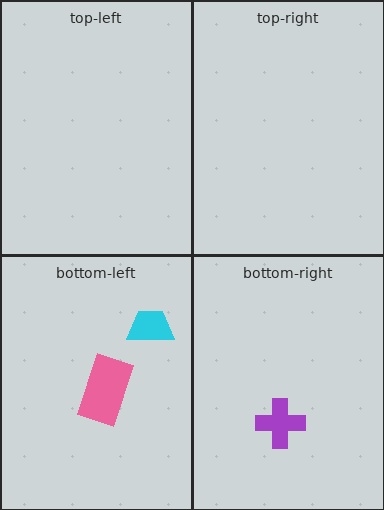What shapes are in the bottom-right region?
The purple cross.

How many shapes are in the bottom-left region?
2.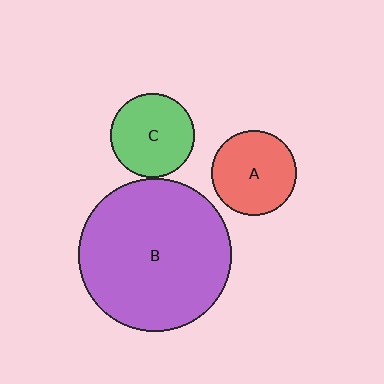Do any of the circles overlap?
No, none of the circles overlap.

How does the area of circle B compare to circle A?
Approximately 3.3 times.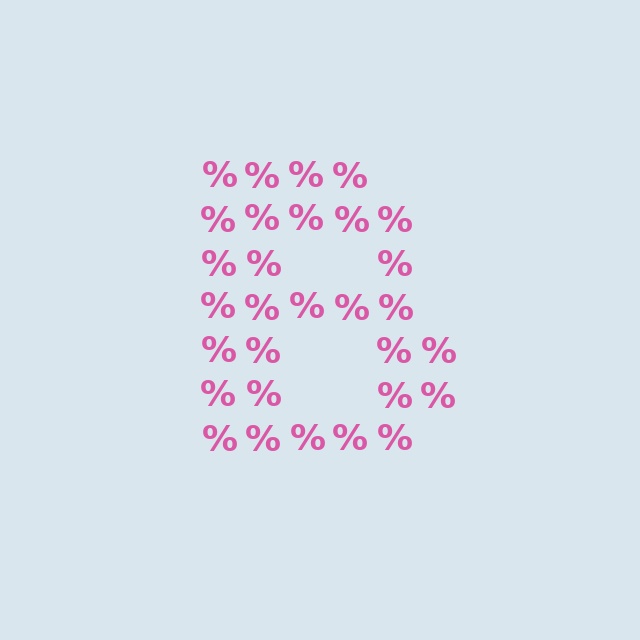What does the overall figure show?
The overall figure shows the letter B.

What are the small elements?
The small elements are percent signs.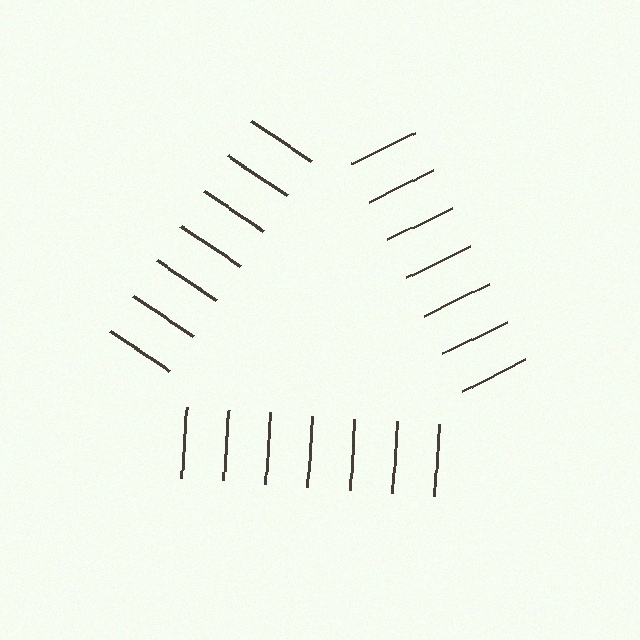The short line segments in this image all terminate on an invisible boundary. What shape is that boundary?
An illusory triangle — the line segments terminate on its edges but no continuous stroke is drawn.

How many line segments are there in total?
21 — 7 along each of the 3 edges.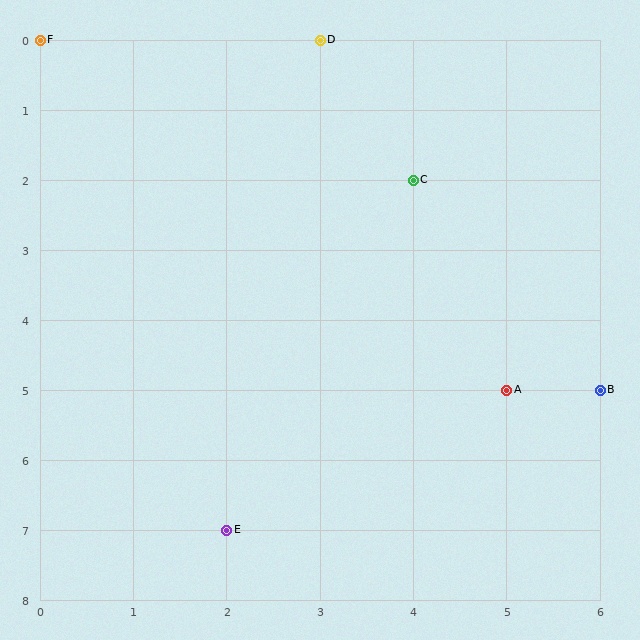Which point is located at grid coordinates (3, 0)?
Point D is at (3, 0).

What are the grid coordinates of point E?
Point E is at grid coordinates (2, 7).